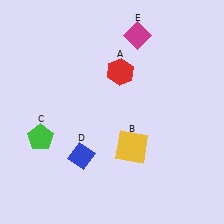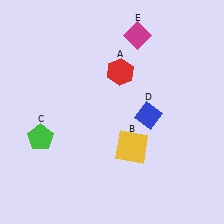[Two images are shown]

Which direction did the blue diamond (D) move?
The blue diamond (D) moved right.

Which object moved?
The blue diamond (D) moved right.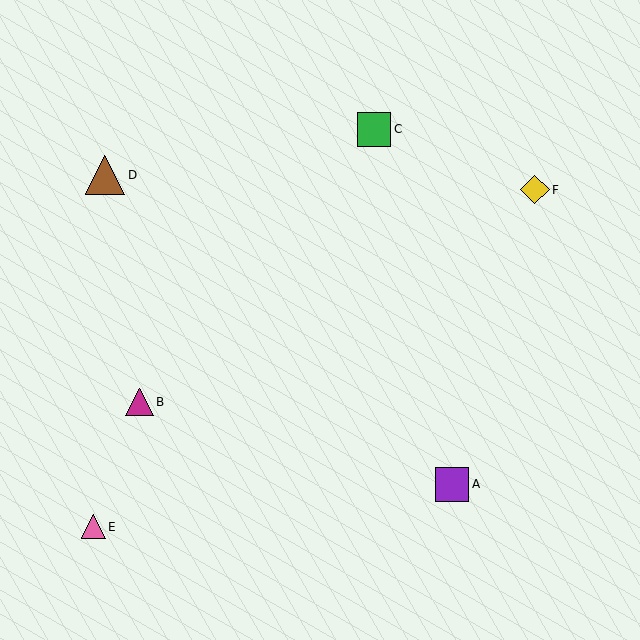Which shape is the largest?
The brown triangle (labeled D) is the largest.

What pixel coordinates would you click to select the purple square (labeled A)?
Click at (452, 484) to select the purple square A.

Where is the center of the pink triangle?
The center of the pink triangle is at (93, 527).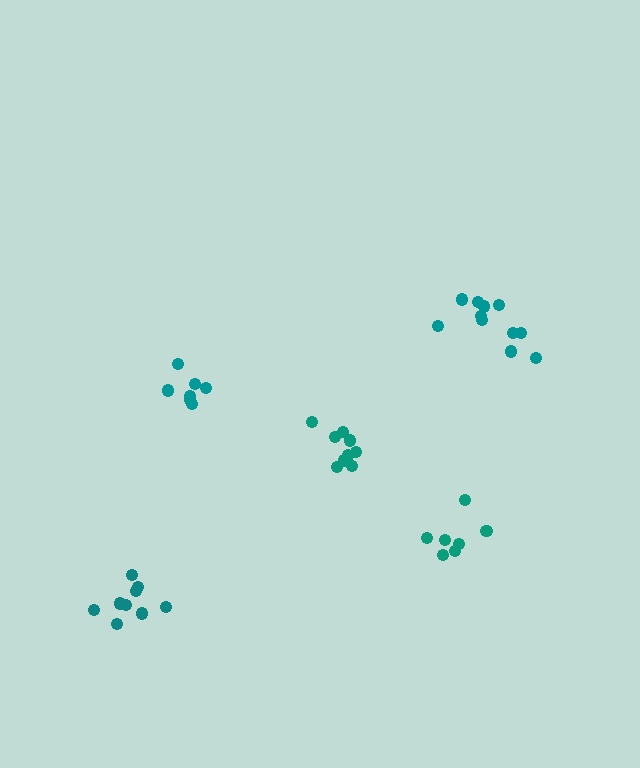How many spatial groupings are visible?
There are 5 spatial groupings.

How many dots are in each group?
Group 1: 9 dots, Group 2: 7 dots, Group 3: 9 dots, Group 4: 11 dots, Group 5: 7 dots (43 total).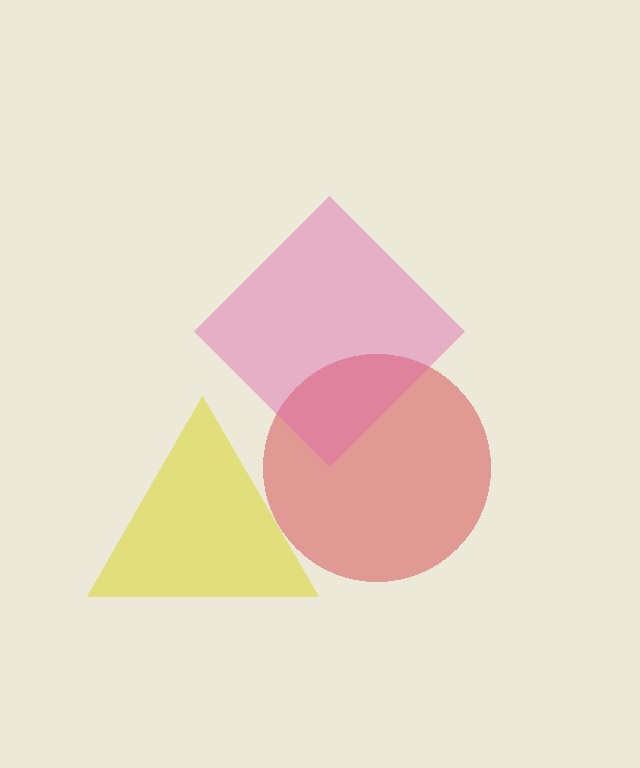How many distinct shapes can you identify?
There are 3 distinct shapes: a red circle, a pink diamond, a yellow triangle.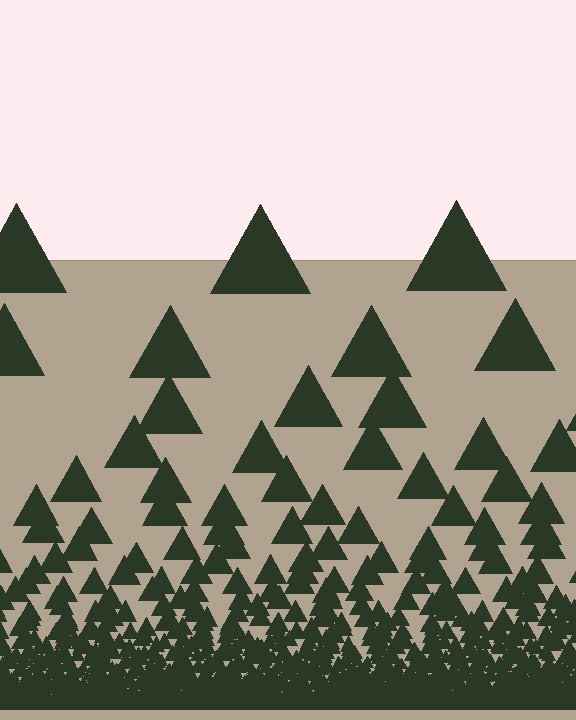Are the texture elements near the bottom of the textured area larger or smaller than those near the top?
Smaller. The gradient is inverted — elements near the bottom are smaller and denser.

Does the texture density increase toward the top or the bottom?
Density increases toward the bottom.